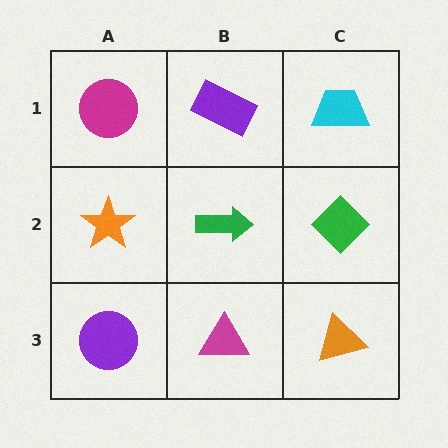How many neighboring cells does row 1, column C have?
2.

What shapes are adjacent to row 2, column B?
A purple rectangle (row 1, column B), a magenta triangle (row 3, column B), an orange star (row 2, column A), a green diamond (row 2, column C).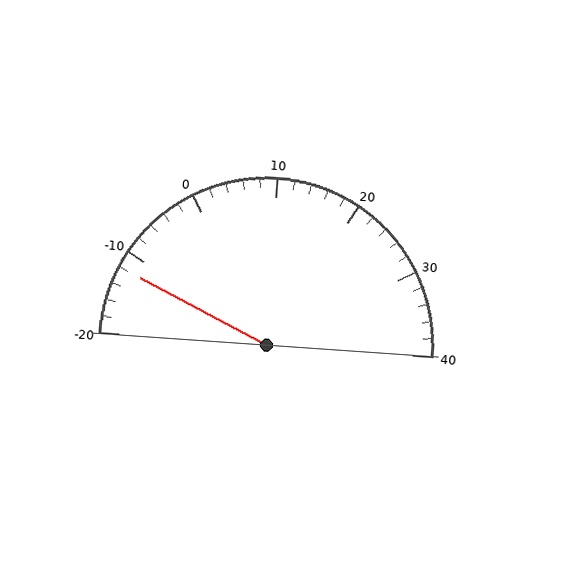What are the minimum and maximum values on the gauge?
The gauge ranges from -20 to 40.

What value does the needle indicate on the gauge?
The needle indicates approximately -12.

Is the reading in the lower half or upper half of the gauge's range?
The reading is in the lower half of the range (-20 to 40).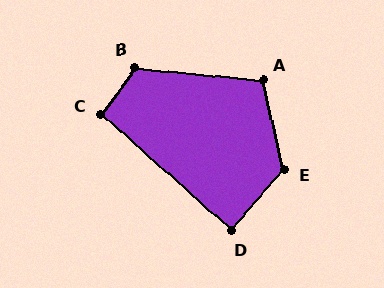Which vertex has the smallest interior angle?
D, at approximately 89 degrees.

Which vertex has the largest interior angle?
E, at approximately 126 degrees.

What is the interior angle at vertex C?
Approximately 96 degrees (obtuse).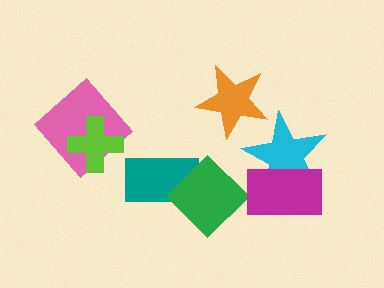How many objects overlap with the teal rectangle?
1 object overlaps with the teal rectangle.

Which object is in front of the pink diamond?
The lime cross is in front of the pink diamond.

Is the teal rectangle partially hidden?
Yes, it is partially covered by another shape.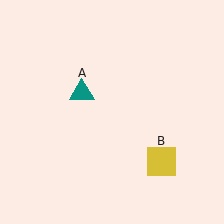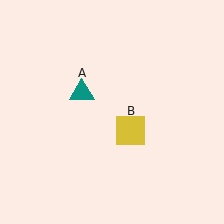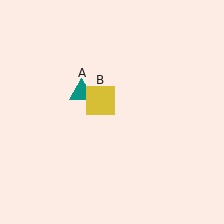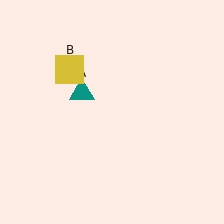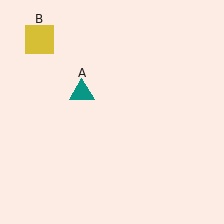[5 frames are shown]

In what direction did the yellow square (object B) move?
The yellow square (object B) moved up and to the left.